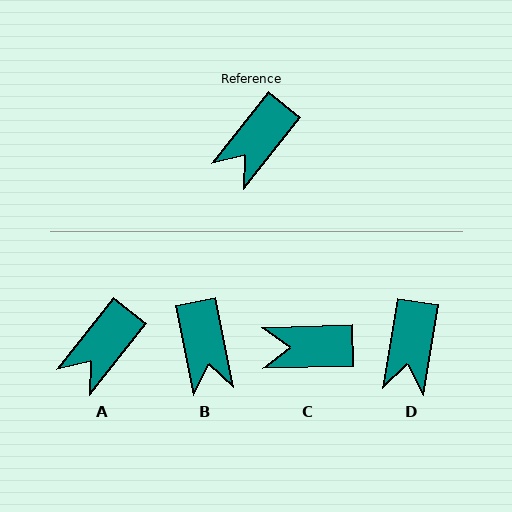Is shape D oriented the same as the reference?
No, it is off by about 29 degrees.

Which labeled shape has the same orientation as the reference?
A.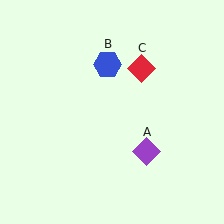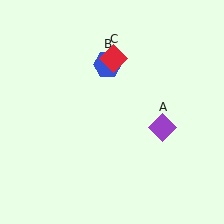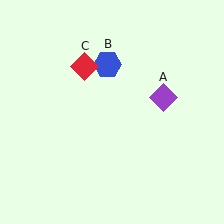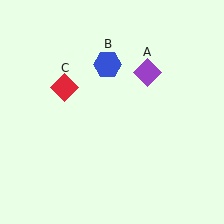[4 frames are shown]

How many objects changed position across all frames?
2 objects changed position: purple diamond (object A), red diamond (object C).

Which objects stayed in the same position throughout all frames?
Blue hexagon (object B) remained stationary.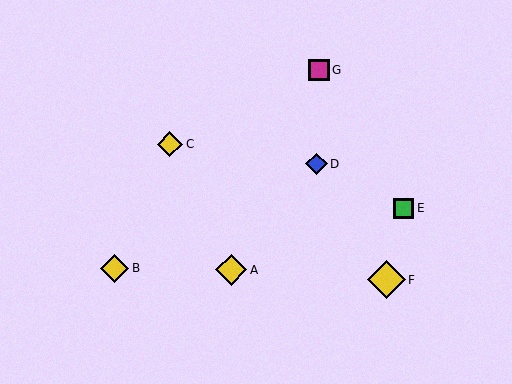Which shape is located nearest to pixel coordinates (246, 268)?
The yellow diamond (labeled A) at (231, 270) is nearest to that location.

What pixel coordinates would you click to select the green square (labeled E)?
Click at (404, 209) to select the green square E.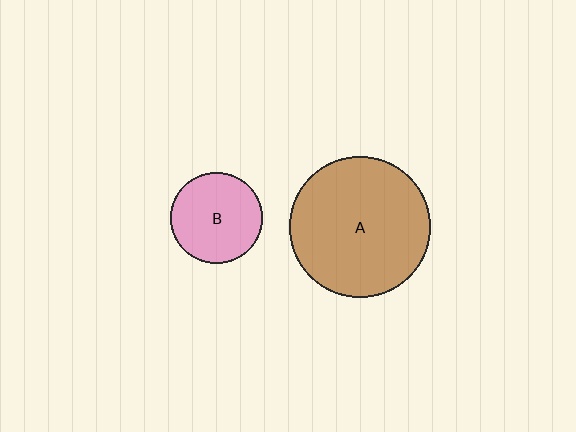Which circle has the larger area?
Circle A (brown).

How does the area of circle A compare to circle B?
Approximately 2.4 times.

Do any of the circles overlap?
No, none of the circles overlap.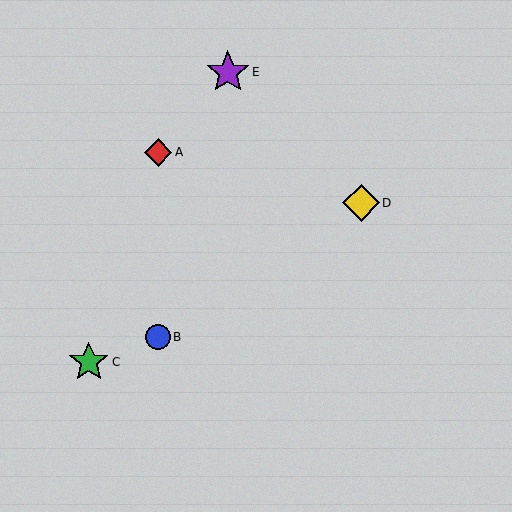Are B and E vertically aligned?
No, B is at x≈158 and E is at x≈228.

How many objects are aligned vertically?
2 objects (A, B) are aligned vertically.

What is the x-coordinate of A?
Object A is at x≈158.